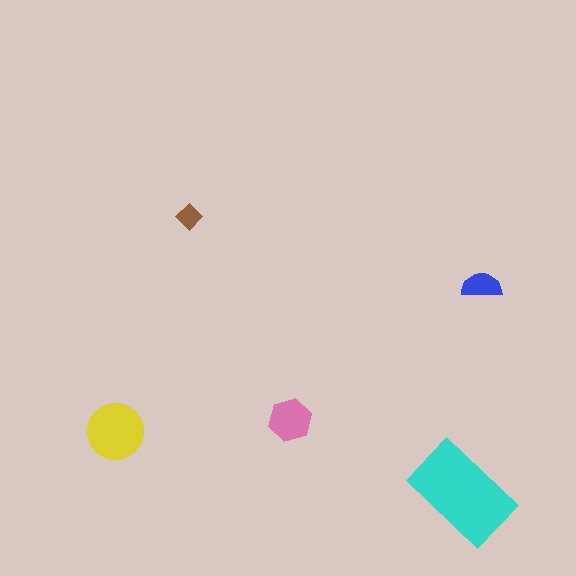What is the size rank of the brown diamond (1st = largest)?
5th.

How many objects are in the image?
There are 5 objects in the image.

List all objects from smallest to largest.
The brown diamond, the blue semicircle, the pink hexagon, the yellow circle, the cyan rectangle.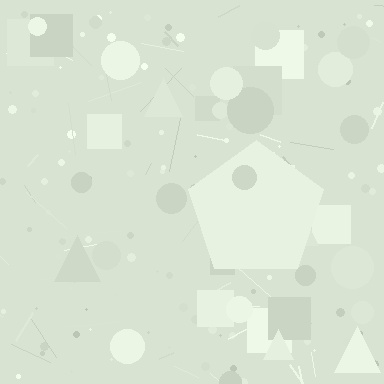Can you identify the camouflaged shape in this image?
The camouflaged shape is a pentagon.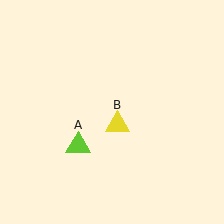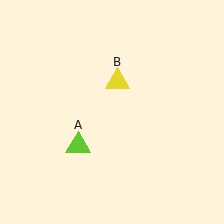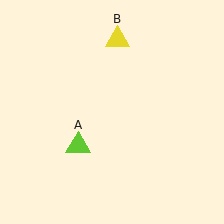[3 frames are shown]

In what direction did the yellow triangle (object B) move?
The yellow triangle (object B) moved up.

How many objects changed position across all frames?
1 object changed position: yellow triangle (object B).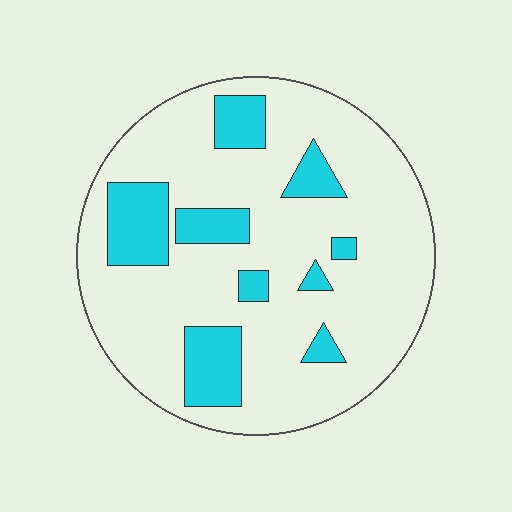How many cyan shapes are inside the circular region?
9.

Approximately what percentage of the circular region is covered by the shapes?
Approximately 20%.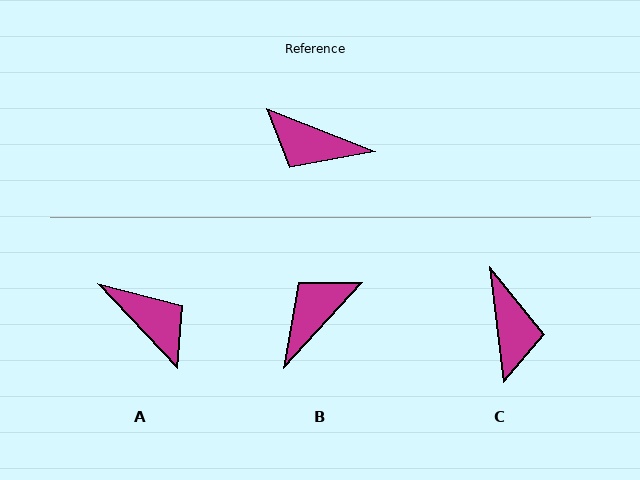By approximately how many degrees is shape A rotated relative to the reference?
Approximately 155 degrees counter-clockwise.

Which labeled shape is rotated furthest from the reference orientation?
A, about 155 degrees away.